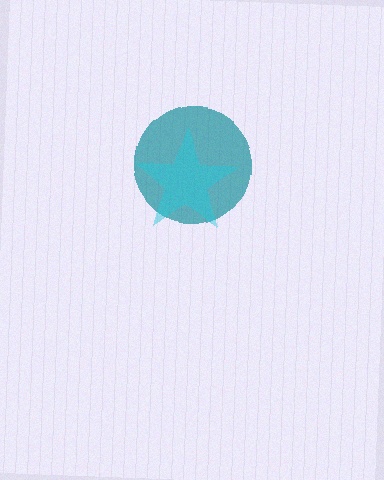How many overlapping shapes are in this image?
There are 2 overlapping shapes in the image.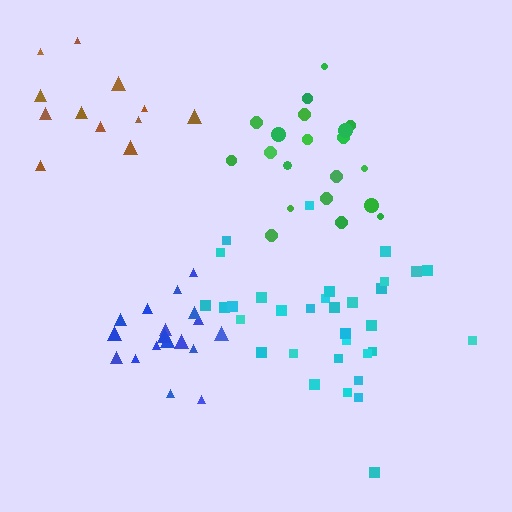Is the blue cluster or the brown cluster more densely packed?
Blue.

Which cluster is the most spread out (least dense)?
Brown.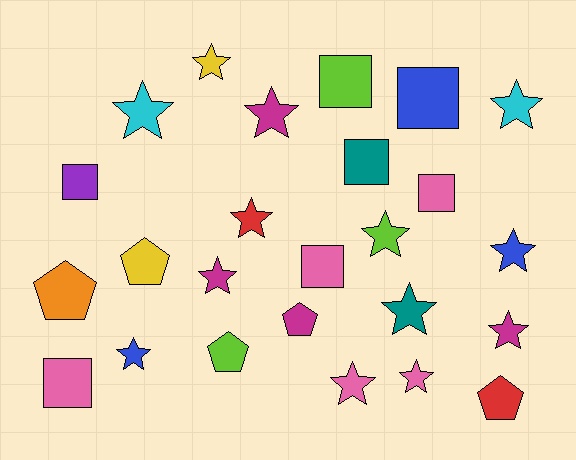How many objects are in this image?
There are 25 objects.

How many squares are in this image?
There are 7 squares.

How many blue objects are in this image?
There are 3 blue objects.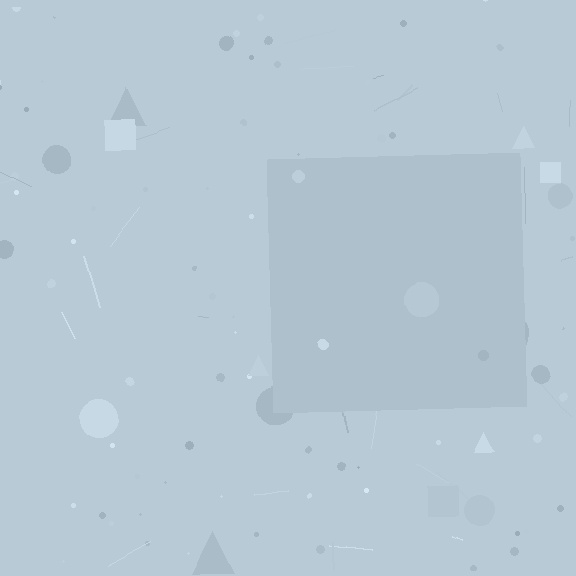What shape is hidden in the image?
A square is hidden in the image.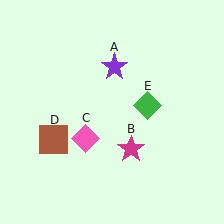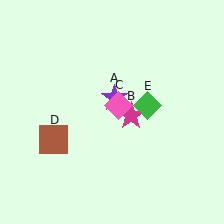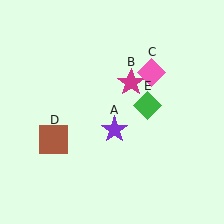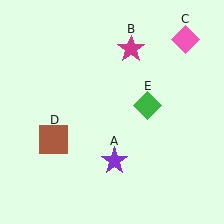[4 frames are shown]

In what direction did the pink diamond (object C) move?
The pink diamond (object C) moved up and to the right.